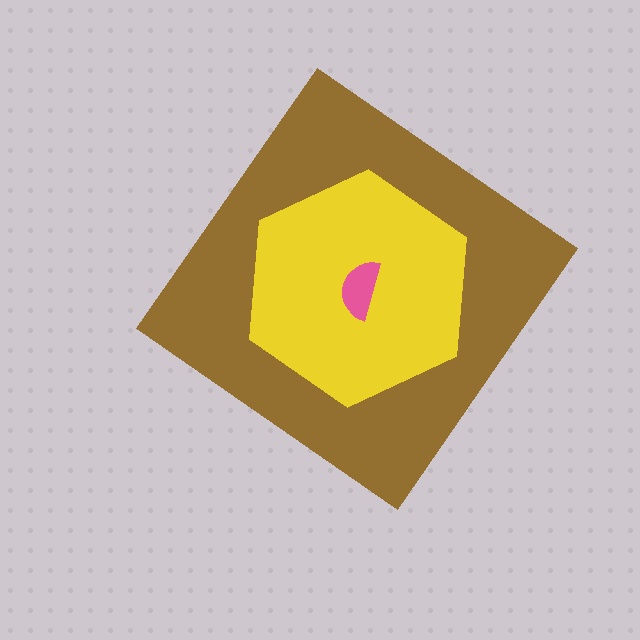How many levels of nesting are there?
3.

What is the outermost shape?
The brown diamond.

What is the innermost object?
The pink semicircle.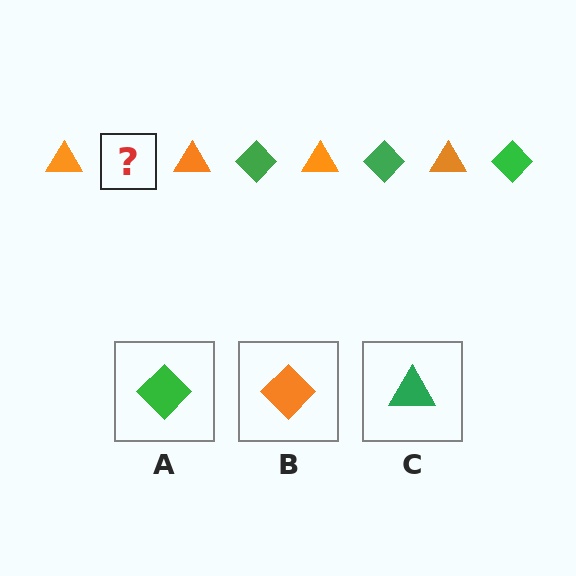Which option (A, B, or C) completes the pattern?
A.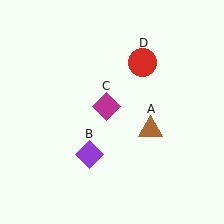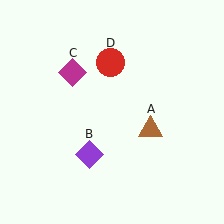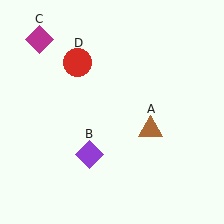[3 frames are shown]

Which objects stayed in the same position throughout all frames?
Brown triangle (object A) and purple diamond (object B) remained stationary.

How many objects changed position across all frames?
2 objects changed position: magenta diamond (object C), red circle (object D).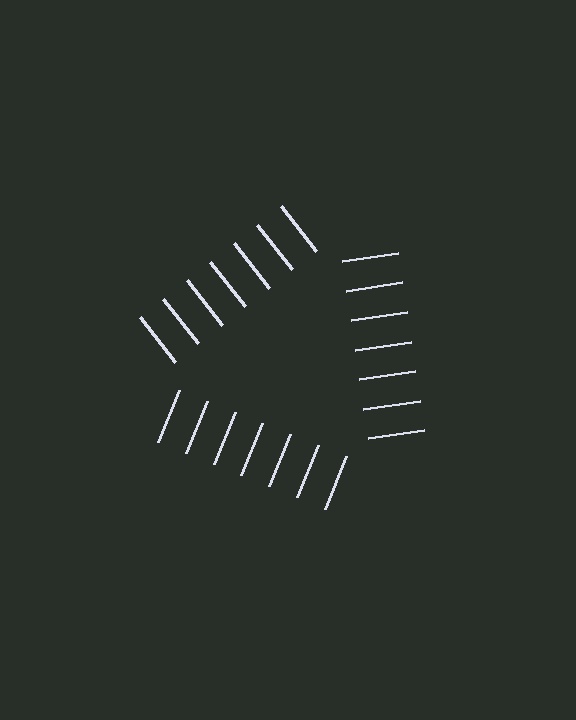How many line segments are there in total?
21 — 7 along each of the 3 edges.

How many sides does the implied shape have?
3 sides — the line-ends trace a triangle.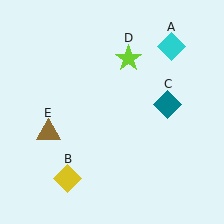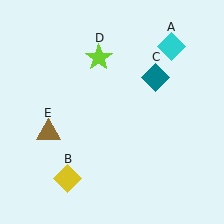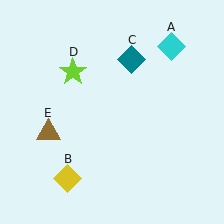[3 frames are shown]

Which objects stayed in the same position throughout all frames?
Cyan diamond (object A) and yellow diamond (object B) and brown triangle (object E) remained stationary.